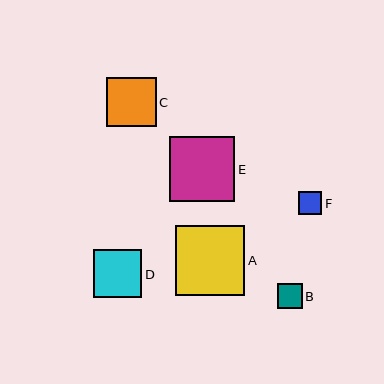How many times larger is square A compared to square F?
Square A is approximately 3.0 times the size of square F.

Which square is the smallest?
Square F is the smallest with a size of approximately 23 pixels.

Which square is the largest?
Square A is the largest with a size of approximately 69 pixels.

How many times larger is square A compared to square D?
Square A is approximately 1.4 times the size of square D.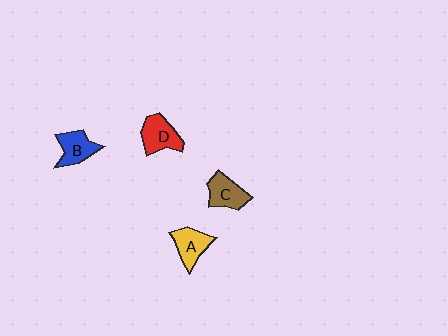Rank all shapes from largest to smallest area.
From largest to smallest: D (red), C (brown), A (yellow), B (blue).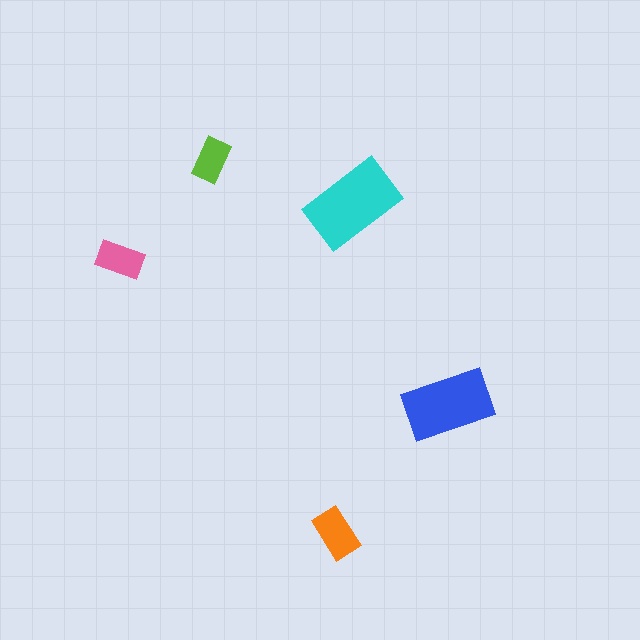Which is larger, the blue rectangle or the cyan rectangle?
The cyan one.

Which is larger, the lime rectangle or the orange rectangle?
The orange one.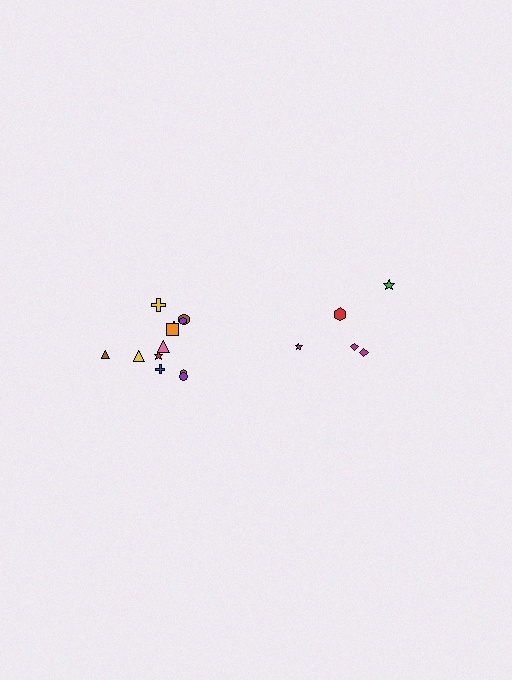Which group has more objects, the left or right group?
The left group.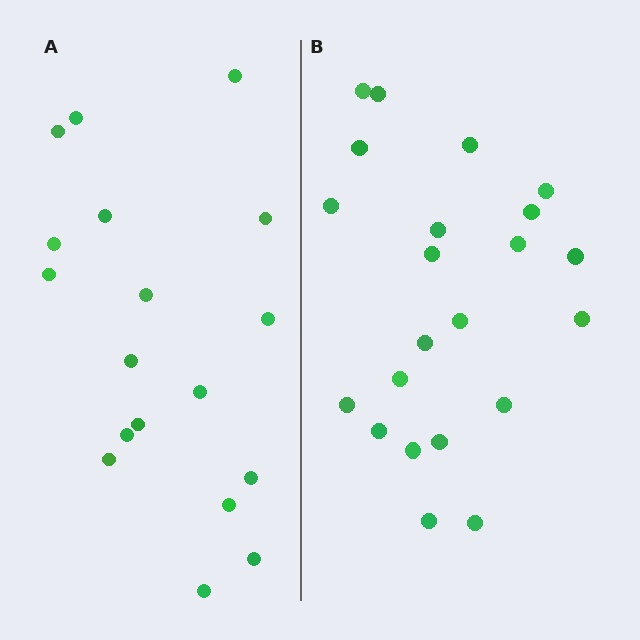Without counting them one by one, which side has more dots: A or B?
Region B (the right region) has more dots.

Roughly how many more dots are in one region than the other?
Region B has about 4 more dots than region A.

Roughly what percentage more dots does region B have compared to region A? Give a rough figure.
About 20% more.